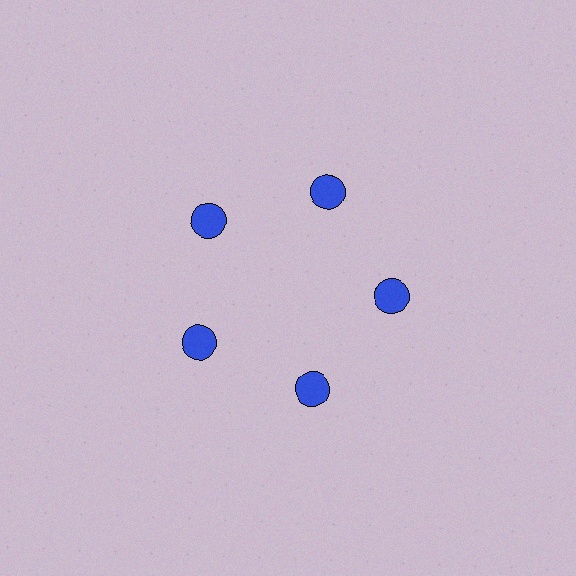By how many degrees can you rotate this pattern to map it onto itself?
The pattern maps onto itself every 72 degrees of rotation.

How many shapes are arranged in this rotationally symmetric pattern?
There are 5 shapes, arranged in 5 groups of 1.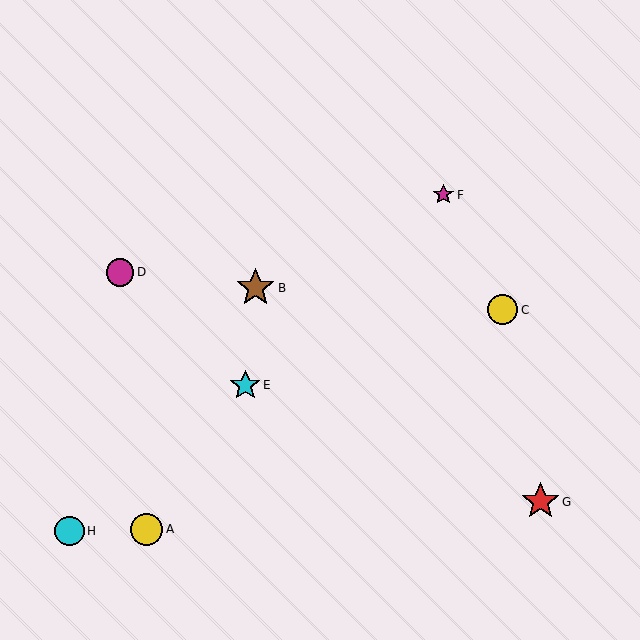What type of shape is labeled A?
Shape A is a yellow circle.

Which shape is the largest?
The brown star (labeled B) is the largest.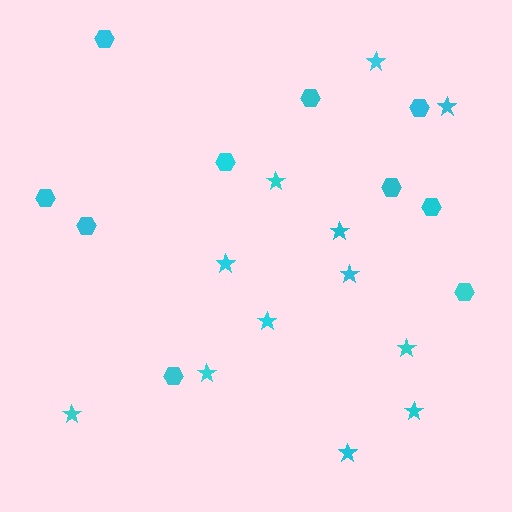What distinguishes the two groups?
There are 2 groups: one group of stars (12) and one group of hexagons (10).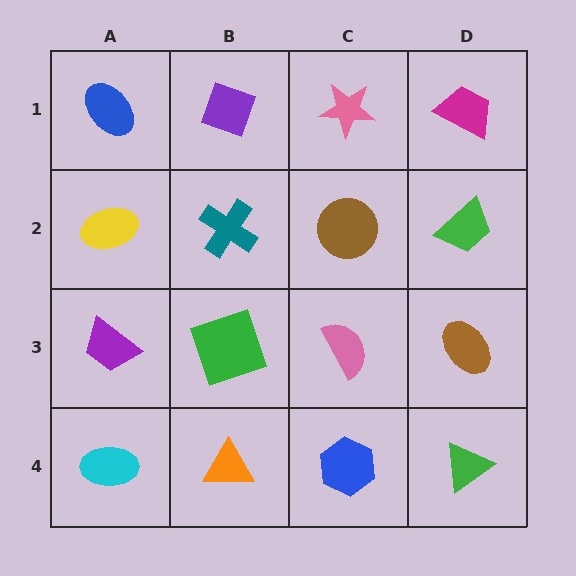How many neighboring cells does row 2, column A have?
3.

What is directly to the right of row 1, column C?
A magenta trapezoid.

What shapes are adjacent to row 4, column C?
A pink semicircle (row 3, column C), an orange triangle (row 4, column B), a green triangle (row 4, column D).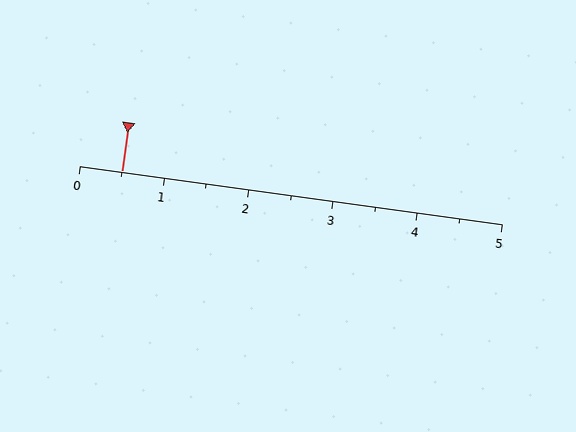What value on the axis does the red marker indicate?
The marker indicates approximately 0.5.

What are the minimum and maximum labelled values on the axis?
The axis runs from 0 to 5.